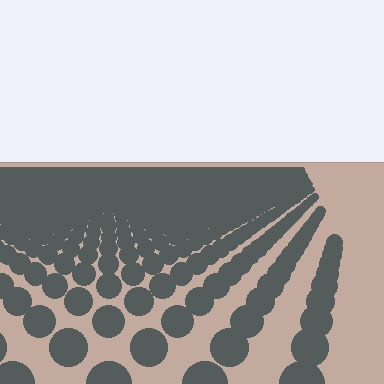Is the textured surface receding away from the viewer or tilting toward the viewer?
The surface is receding away from the viewer. Texture elements get smaller and denser toward the top.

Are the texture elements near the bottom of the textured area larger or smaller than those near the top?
Larger. Near the bottom, elements are closer to the viewer and appear at a bigger on-screen size.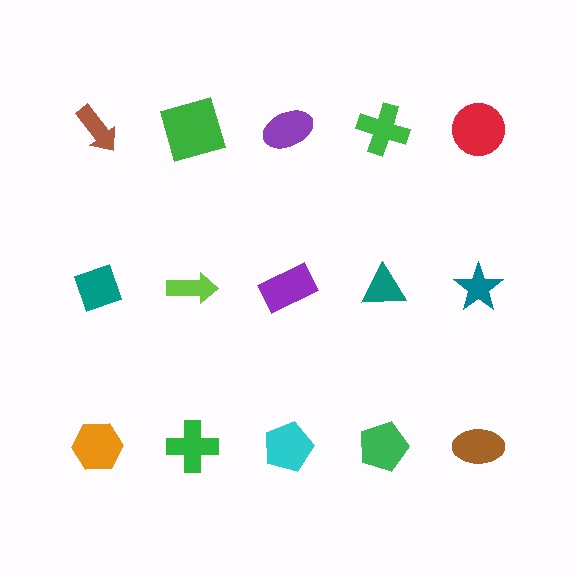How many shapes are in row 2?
5 shapes.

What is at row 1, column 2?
A green square.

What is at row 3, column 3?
A cyan pentagon.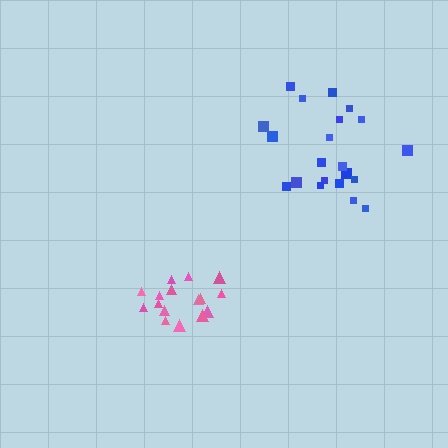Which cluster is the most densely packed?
Pink.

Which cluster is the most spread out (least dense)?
Blue.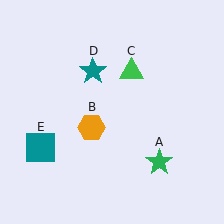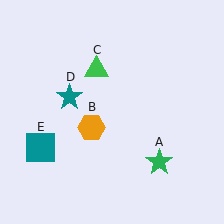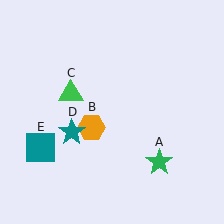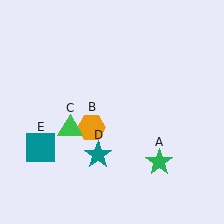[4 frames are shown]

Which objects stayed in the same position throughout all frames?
Green star (object A) and orange hexagon (object B) and teal square (object E) remained stationary.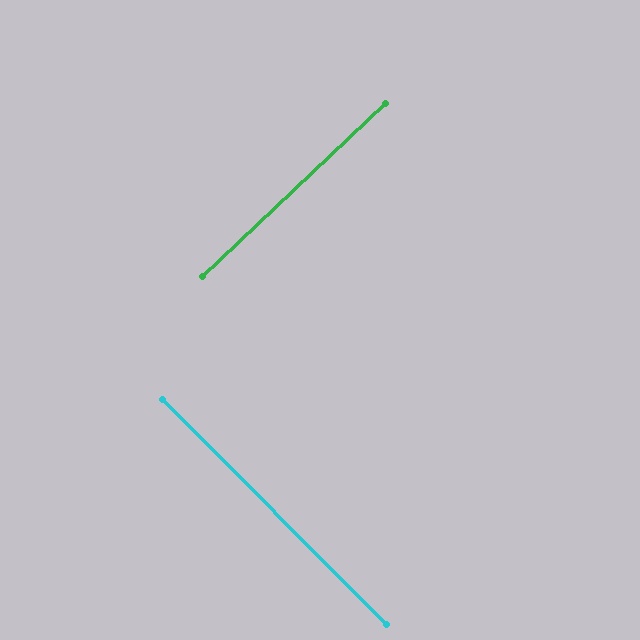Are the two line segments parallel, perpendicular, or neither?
Perpendicular — they meet at approximately 89°.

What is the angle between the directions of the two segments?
Approximately 89 degrees.